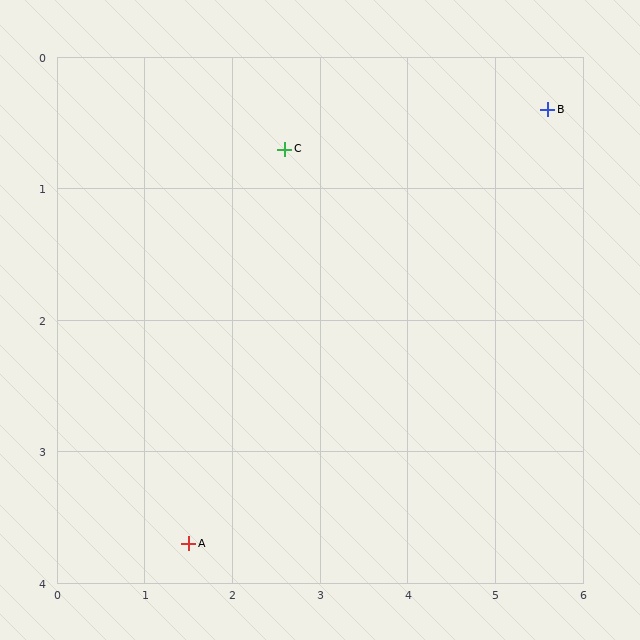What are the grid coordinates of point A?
Point A is at approximately (1.5, 3.7).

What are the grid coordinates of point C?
Point C is at approximately (2.6, 0.7).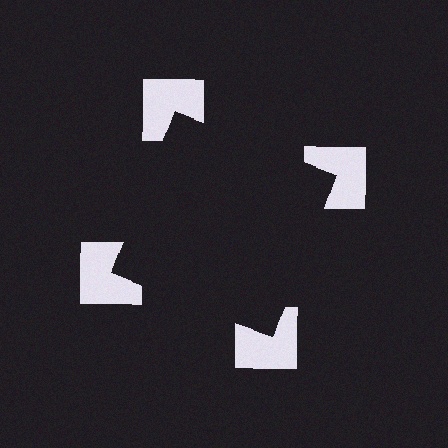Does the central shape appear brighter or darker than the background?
It typically appears slightly darker than the background, even though no actual brightness change is drawn.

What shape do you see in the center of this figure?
An illusory square — its edges are inferred from the aligned wedge cuts in the notched squares, not physically drawn.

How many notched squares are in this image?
There are 4 — one at each vertex of the illusory square.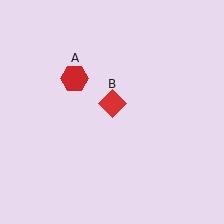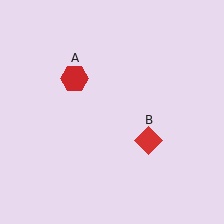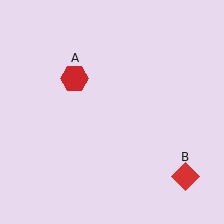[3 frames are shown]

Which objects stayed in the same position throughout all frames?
Red hexagon (object A) remained stationary.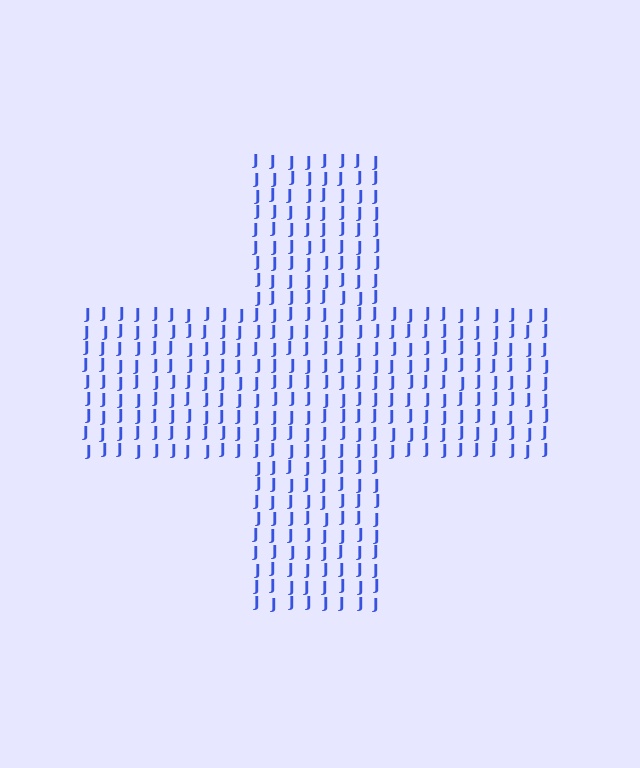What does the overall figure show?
The overall figure shows a cross.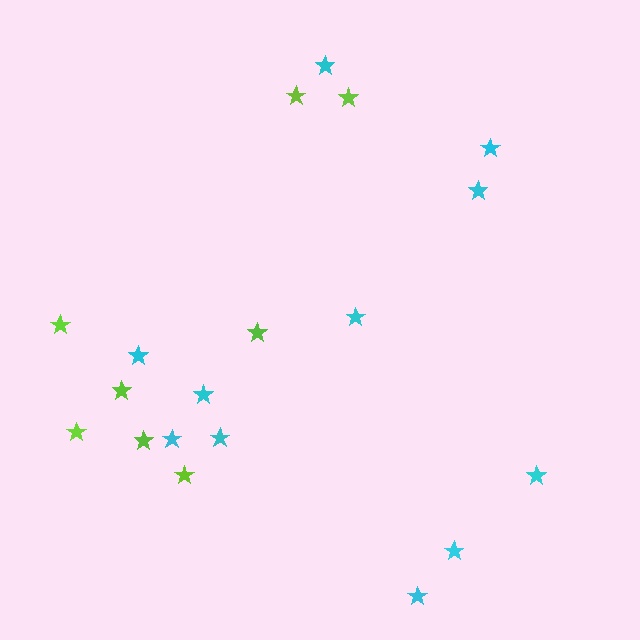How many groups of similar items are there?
There are 2 groups: one group of lime stars (8) and one group of cyan stars (11).